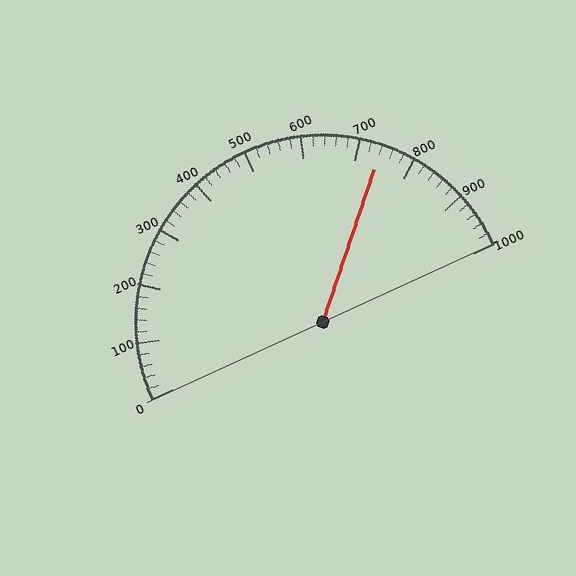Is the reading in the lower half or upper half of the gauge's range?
The reading is in the upper half of the range (0 to 1000).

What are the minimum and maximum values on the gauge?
The gauge ranges from 0 to 1000.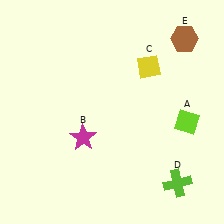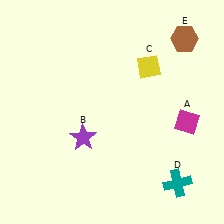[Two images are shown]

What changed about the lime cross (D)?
In Image 1, D is lime. In Image 2, it changed to teal.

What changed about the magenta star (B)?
In Image 1, B is magenta. In Image 2, it changed to purple.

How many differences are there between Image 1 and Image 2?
There are 3 differences between the two images.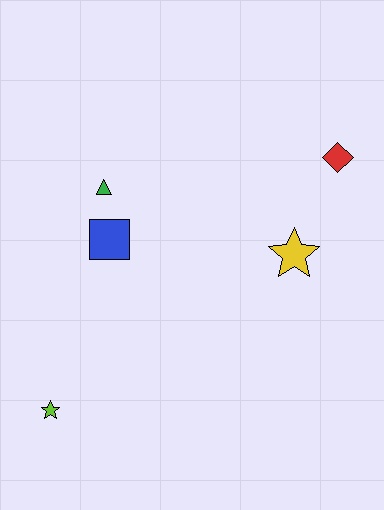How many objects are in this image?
There are 5 objects.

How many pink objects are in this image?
There are no pink objects.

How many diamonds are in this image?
There is 1 diamond.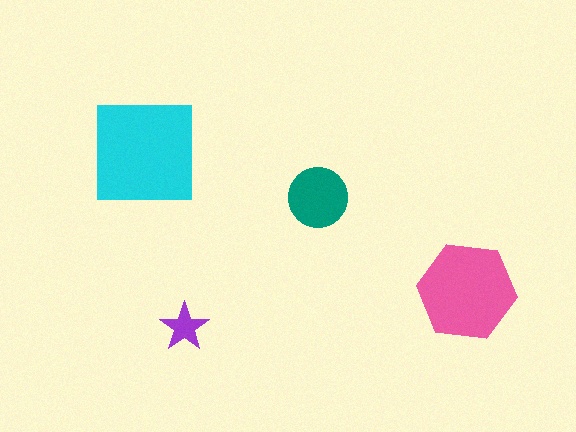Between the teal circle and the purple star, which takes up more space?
The teal circle.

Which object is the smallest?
The purple star.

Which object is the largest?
The cyan square.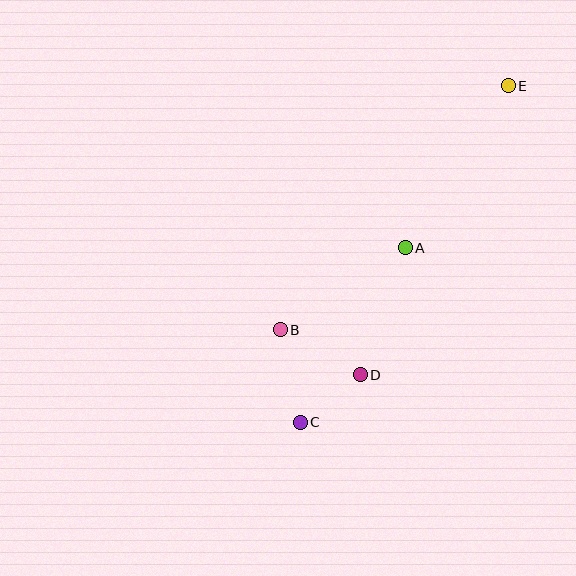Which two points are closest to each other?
Points C and D are closest to each other.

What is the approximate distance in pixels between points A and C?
The distance between A and C is approximately 204 pixels.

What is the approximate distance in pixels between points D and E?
The distance between D and E is approximately 325 pixels.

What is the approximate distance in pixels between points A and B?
The distance between A and B is approximately 149 pixels.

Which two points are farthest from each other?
Points C and E are farthest from each other.